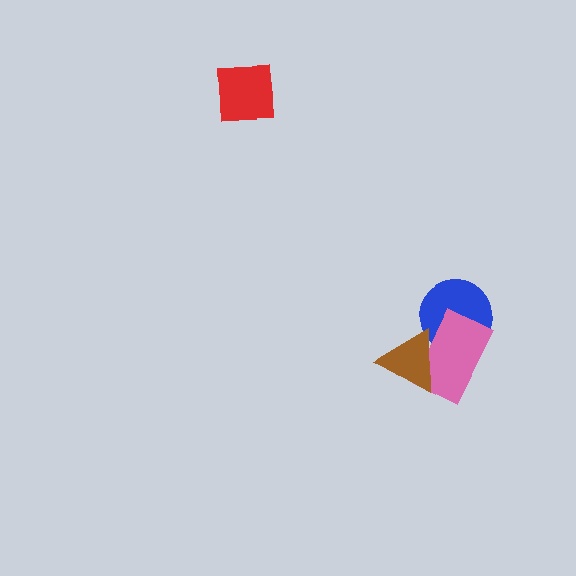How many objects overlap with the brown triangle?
2 objects overlap with the brown triangle.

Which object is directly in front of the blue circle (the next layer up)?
The pink rectangle is directly in front of the blue circle.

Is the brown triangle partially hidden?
No, no other shape covers it.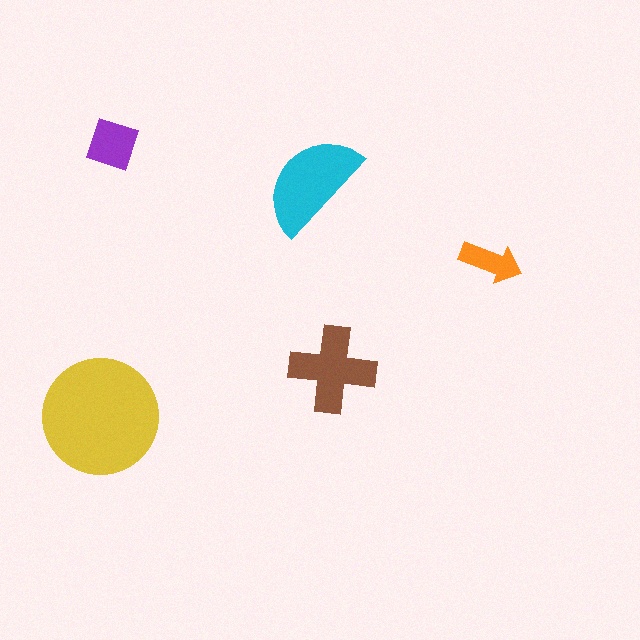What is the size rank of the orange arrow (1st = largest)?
5th.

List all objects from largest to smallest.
The yellow circle, the cyan semicircle, the brown cross, the purple diamond, the orange arrow.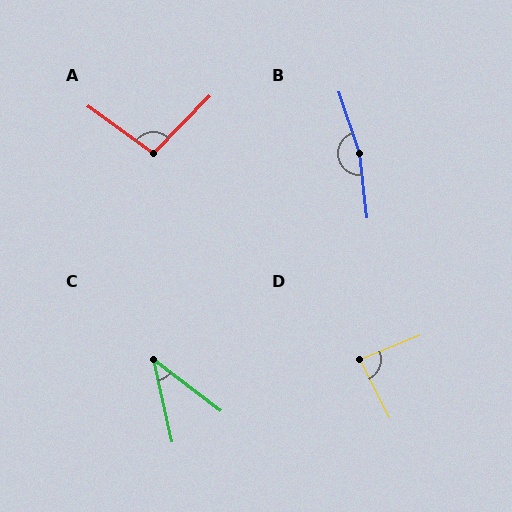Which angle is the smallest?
C, at approximately 41 degrees.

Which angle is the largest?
B, at approximately 168 degrees.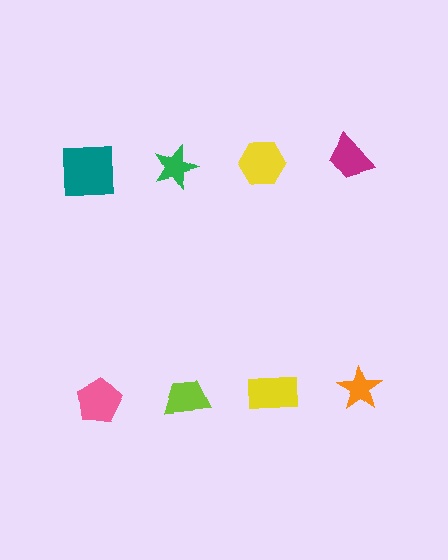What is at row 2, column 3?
A yellow rectangle.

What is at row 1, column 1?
A teal square.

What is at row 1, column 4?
A magenta trapezoid.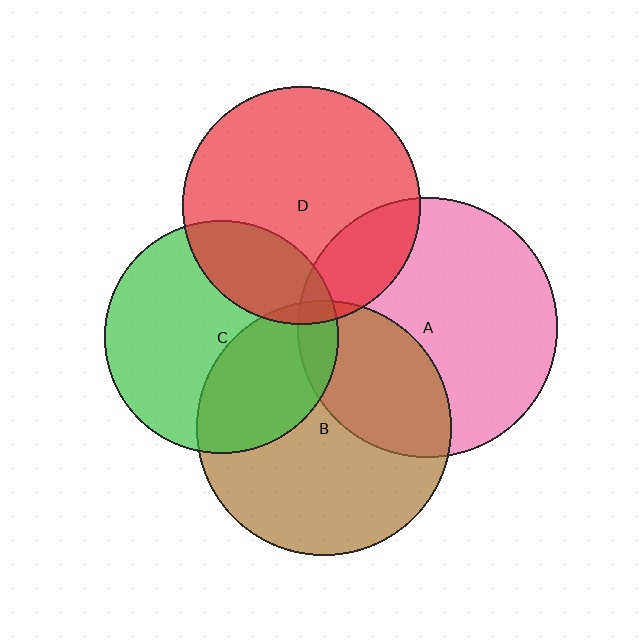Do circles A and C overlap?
Yes.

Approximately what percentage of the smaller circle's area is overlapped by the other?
Approximately 10%.